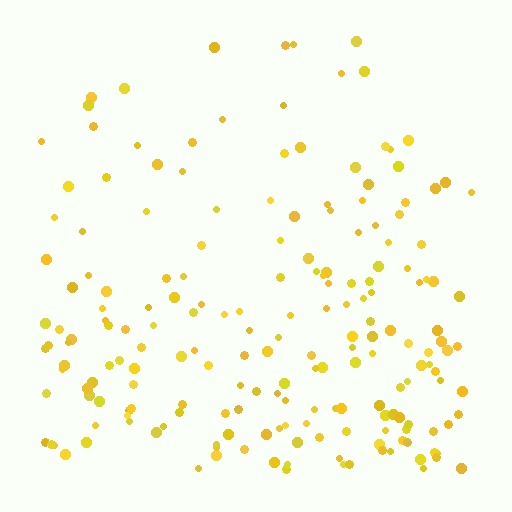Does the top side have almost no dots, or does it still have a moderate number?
Still a moderate number, just noticeably fewer than the bottom.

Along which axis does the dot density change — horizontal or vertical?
Vertical.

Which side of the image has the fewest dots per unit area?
The top.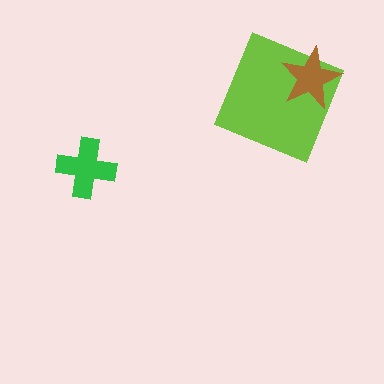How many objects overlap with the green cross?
0 objects overlap with the green cross.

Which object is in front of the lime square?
The brown star is in front of the lime square.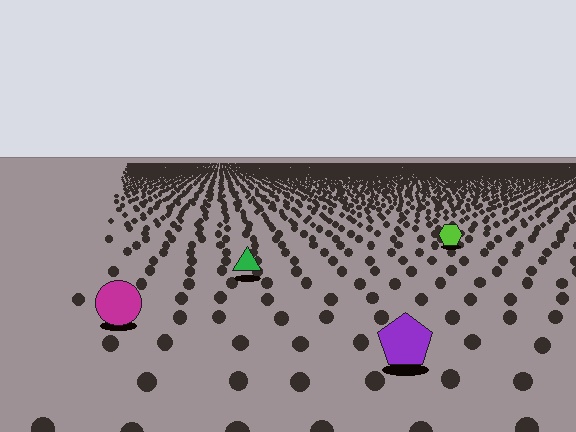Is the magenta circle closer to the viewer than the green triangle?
Yes. The magenta circle is closer — you can tell from the texture gradient: the ground texture is coarser near it.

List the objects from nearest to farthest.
From nearest to farthest: the purple pentagon, the magenta circle, the green triangle, the lime hexagon.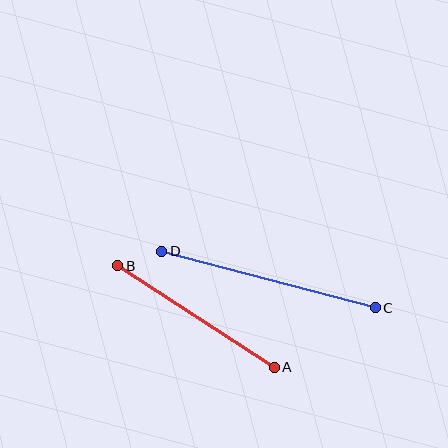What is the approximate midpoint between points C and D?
The midpoint is at approximately (268, 280) pixels.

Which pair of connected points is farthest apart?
Points C and D are farthest apart.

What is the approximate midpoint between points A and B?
The midpoint is at approximately (196, 317) pixels.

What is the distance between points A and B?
The distance is approximately 186 pixels.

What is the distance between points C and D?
The distance is approximately 221 pixels.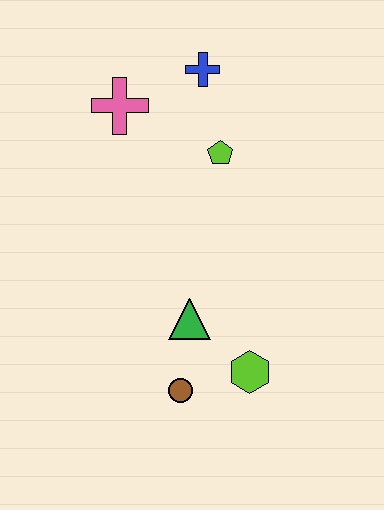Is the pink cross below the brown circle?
No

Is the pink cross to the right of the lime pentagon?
No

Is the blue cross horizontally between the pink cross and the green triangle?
No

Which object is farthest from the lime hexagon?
The blue cross is farthest from the lime hexagon.